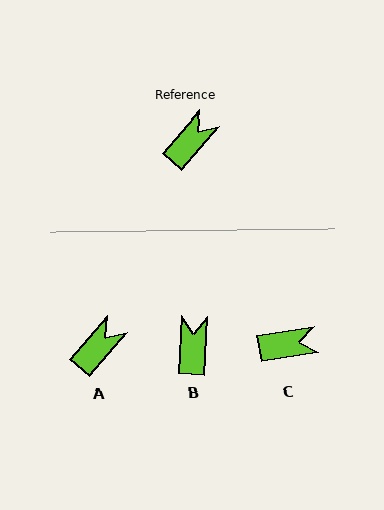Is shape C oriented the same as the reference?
No, it is off by about 40 degrees.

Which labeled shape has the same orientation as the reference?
A.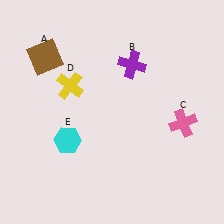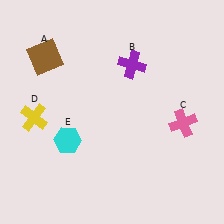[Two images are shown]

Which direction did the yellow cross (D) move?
The yellow cross (D) moved left.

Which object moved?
The yellow cross (D) moved left.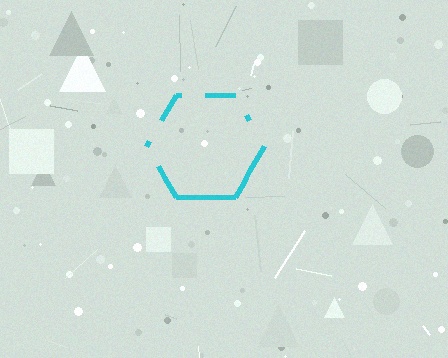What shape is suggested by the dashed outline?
The dashed outline suggests a hexagon.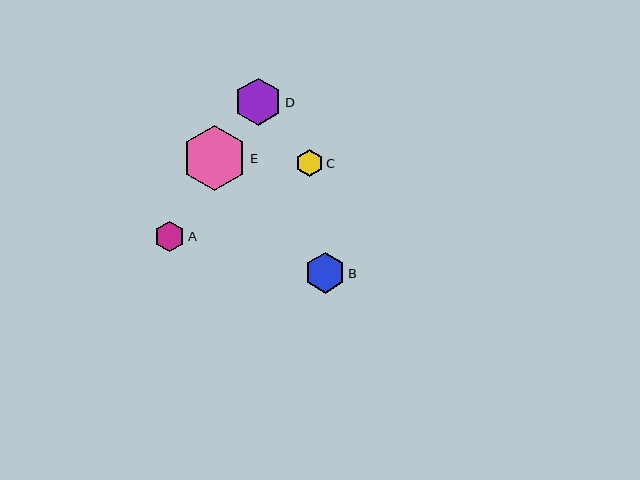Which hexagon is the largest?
Hexagon E is the largest with a size of approximately 65 pixels.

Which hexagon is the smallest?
Hexagon C is the smallest with a size of approximately 28 pixels.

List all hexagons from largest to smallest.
From largest to smallest: E, D, B, A, C.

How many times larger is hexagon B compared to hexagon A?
Hexagon B is approximately 1.3 times the size of hexagon A.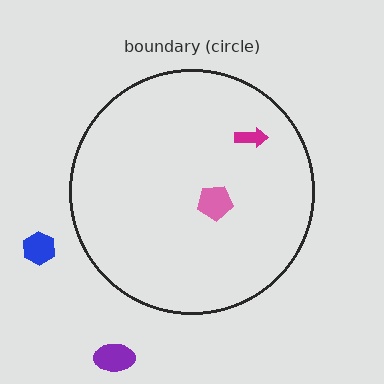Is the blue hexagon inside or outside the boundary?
Outside.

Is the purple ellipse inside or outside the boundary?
Outside.